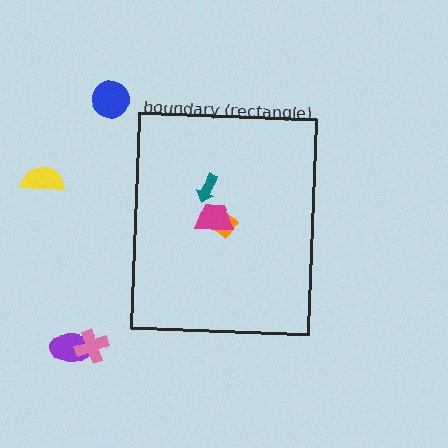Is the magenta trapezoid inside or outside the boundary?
Inside.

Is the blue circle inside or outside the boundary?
Outside.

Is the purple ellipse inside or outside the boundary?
Outside.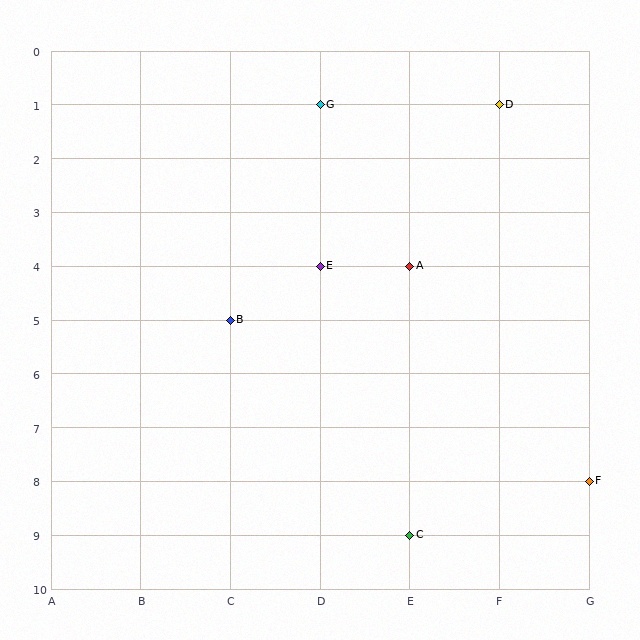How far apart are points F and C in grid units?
Points F and C are 2 columns and 1 row apart (about 2.2 grid units diagonally).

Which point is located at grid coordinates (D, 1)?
Point G is at (D, 1).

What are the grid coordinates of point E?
Point E is at grid coordinates (D, 4).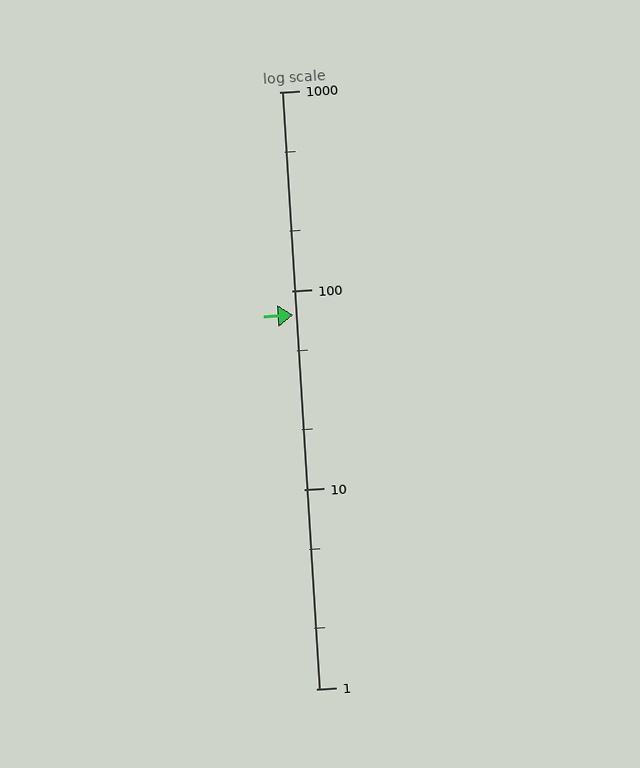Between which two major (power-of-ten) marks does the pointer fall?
The pointer is between 10 and 100.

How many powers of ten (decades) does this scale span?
The scale spans 3 decades, from 1 to 1000.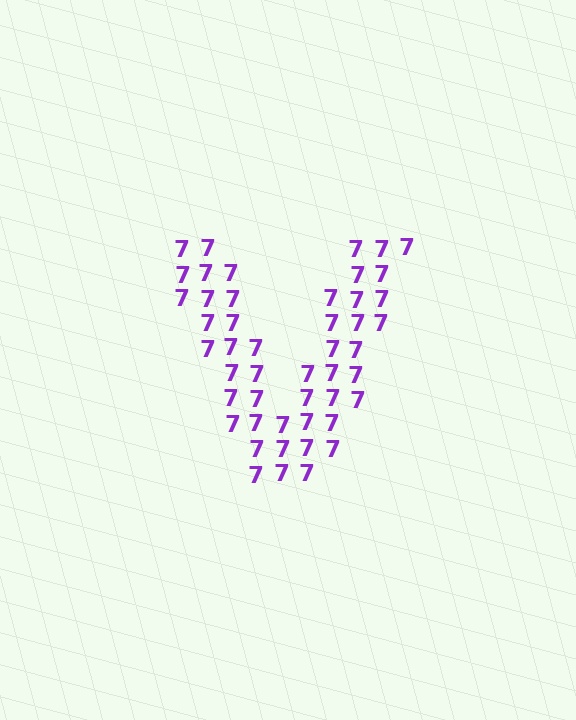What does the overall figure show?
The overall figure shows the letter V.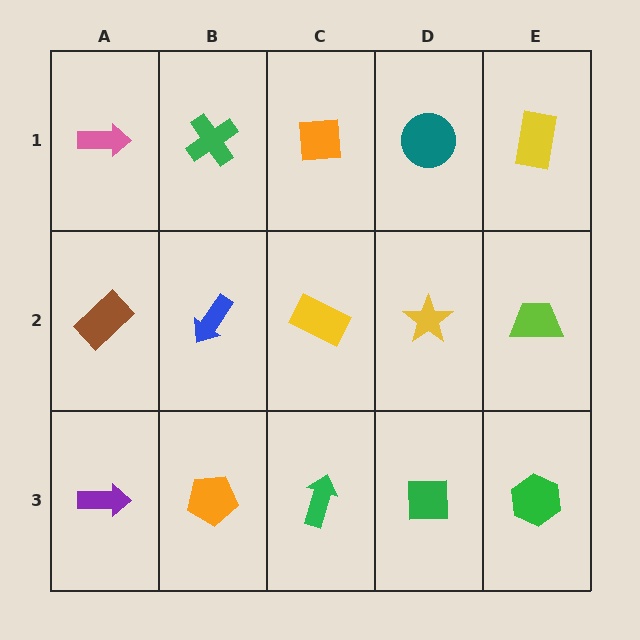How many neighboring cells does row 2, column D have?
4.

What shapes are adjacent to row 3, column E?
A lime trapezoid (row 2, column E), a green square (row 3, column D).